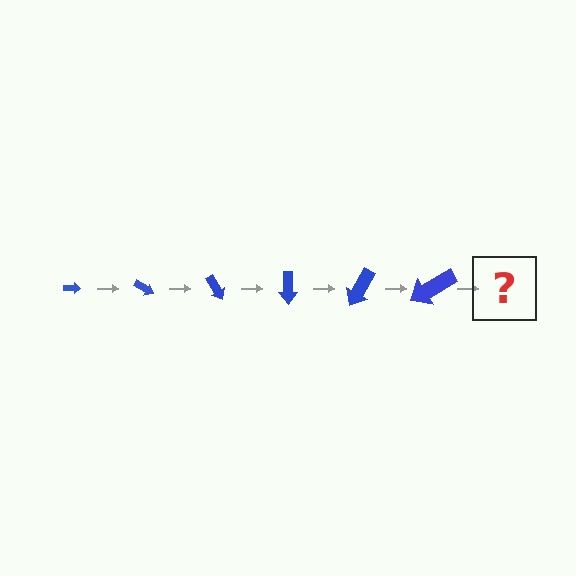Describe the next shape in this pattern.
It should be an arrow, larger than the previous one and rotated 180 degrees from the start.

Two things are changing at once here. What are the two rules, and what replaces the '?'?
The two rules are that the arrow grows larger each step and it rotates 30 degrees each step. The '?' should be an arrow, larger than the previous one and rotated 180 degrees from the start.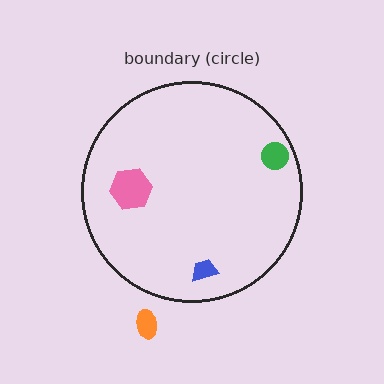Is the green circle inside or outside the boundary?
Inside.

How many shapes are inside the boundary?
3 inside, 1 outside.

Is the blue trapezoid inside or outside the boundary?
Inside.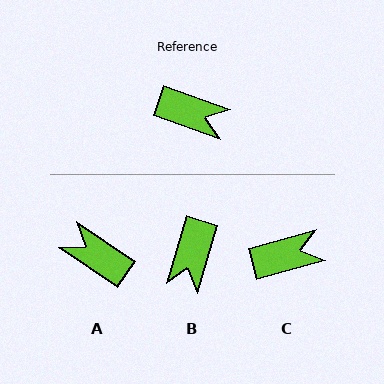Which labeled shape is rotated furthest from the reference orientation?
A, about 165 degrees away.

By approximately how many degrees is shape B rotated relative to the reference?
Approximately 88 degrees clockwise.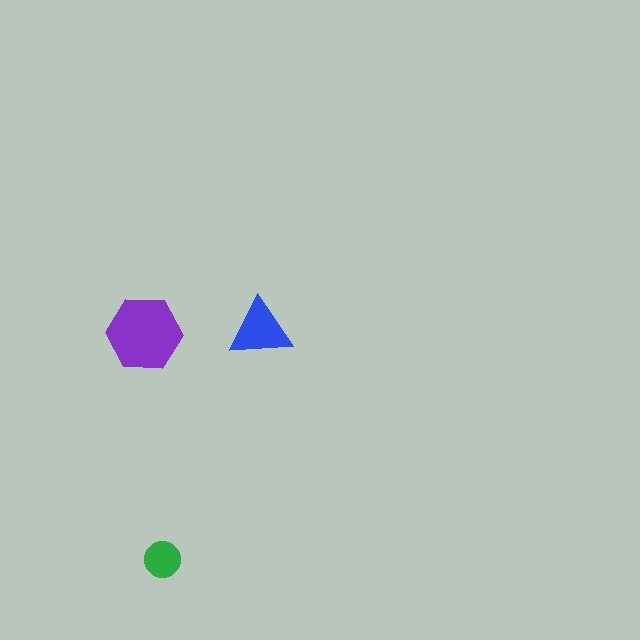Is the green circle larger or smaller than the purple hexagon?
Smaller.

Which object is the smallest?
The green circle.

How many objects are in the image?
There are 3 objects in the image.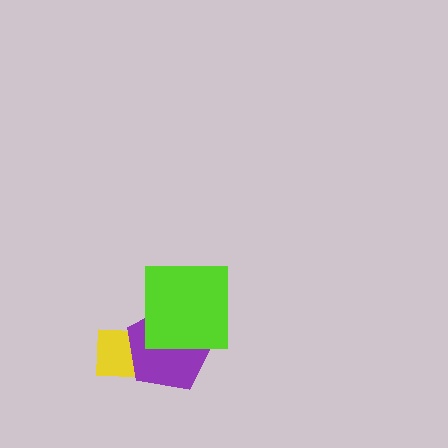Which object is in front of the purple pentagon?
The lime square is in front of the purple pentagon.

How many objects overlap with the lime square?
1 object overlaps with the lime square.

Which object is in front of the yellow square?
The purple pentagon is in front of the yellow square.